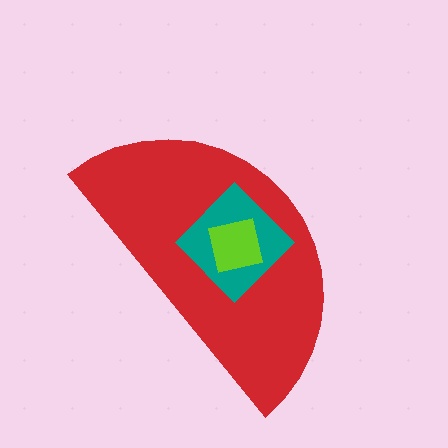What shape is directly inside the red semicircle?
The teal diamond.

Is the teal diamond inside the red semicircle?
Yes.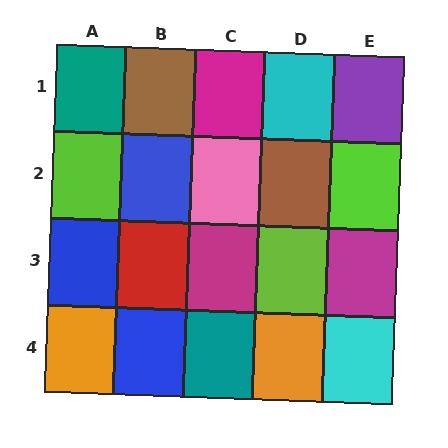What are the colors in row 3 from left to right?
Blue, red, magenta, lime, magenta.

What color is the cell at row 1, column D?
Cyan.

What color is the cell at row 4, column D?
Orange.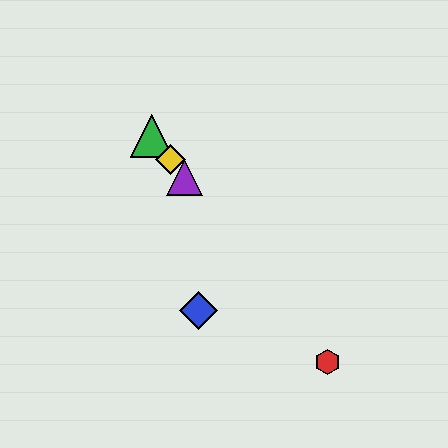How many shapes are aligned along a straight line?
4 shapes (the red hexagon, the green triangle, the yellow diamond, the purple triangle) are aligned along a straight line.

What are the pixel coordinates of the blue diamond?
The blue diamond is at (198, 310).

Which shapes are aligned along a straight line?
The red hexagon, the green triangle, the yellow diamond, the purple triangle are aligned along a straight line.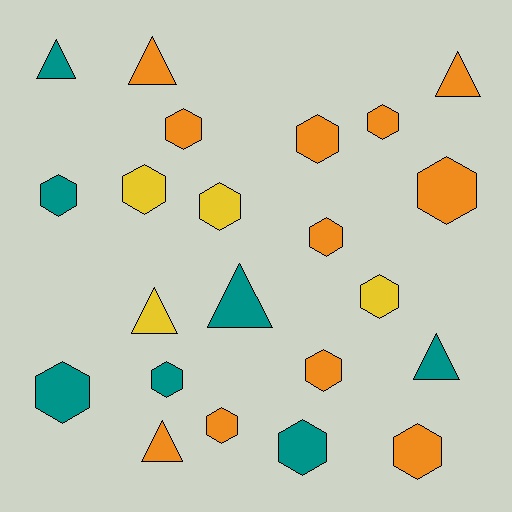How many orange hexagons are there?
There are 8 orange hexagons.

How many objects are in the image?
There are 22 objects.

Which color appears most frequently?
Orange, with 11 objects.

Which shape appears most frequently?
Hexagon, with 15 objects.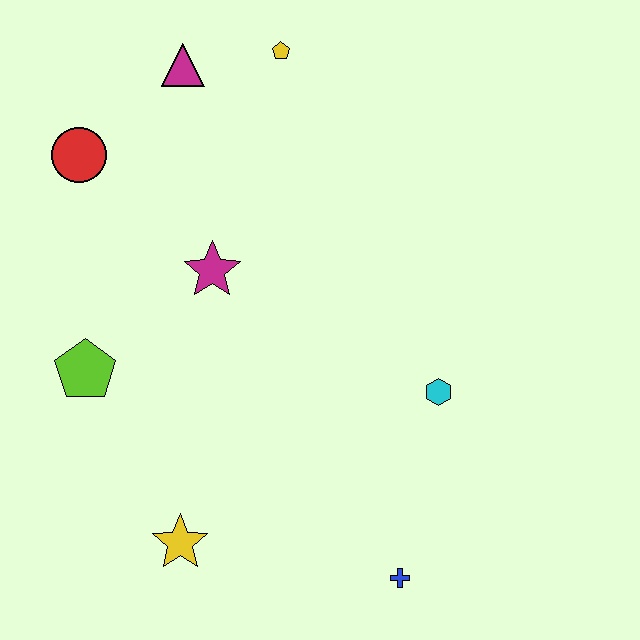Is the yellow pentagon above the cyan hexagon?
Yes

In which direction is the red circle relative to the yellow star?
The red circle is above the yellow star.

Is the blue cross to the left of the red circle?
No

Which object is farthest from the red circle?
The blue cross is farthest from the red circle.